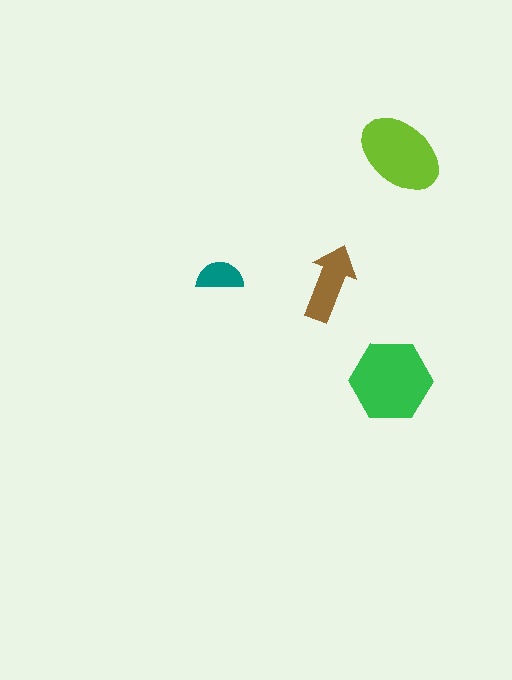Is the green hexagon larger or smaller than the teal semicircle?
Larger.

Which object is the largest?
The green hexagon.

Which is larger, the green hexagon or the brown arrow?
The green hexagon.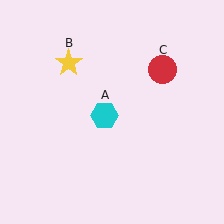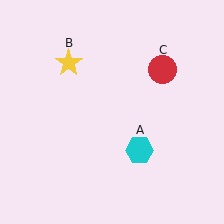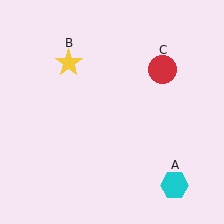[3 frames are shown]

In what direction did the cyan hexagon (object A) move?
The cyan hexagon (object A) moved down and to the right.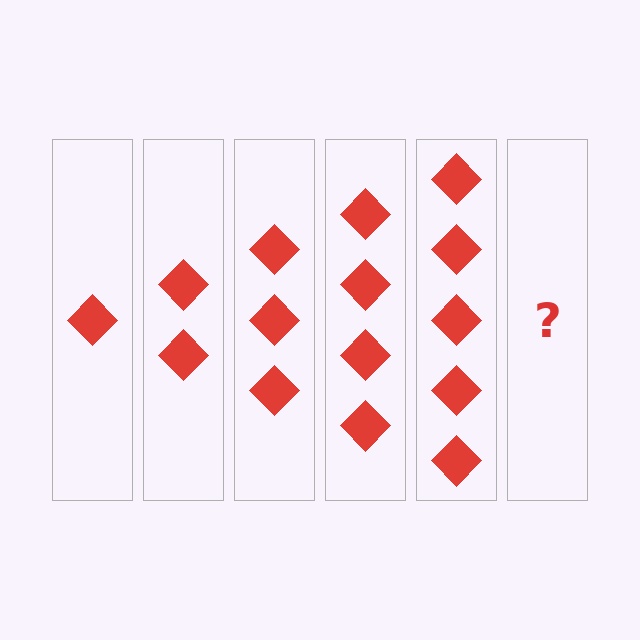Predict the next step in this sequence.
The next step is 6 diamonds.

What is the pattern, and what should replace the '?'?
The pattern is that each step adds one more diamond. The '?' should be 6 diamonds.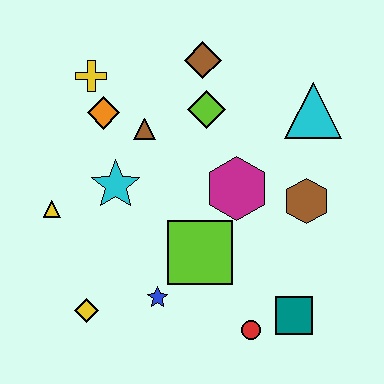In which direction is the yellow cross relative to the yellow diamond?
The yellow cross is above the yellow diamond.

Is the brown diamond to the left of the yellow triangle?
No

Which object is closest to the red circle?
The teal square is closest to the red circle.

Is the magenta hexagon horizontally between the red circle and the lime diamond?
Yes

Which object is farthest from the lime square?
The yellow cross is farthest from the lime square.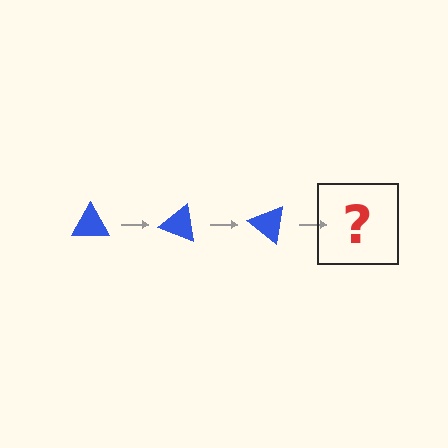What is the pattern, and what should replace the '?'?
The pattern is that the triangle rotates 20 degrees each step. The '?' should be a blue triangle rotated 60 degrees.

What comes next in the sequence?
The next element should be a blue triangle rotated 60 degrees.